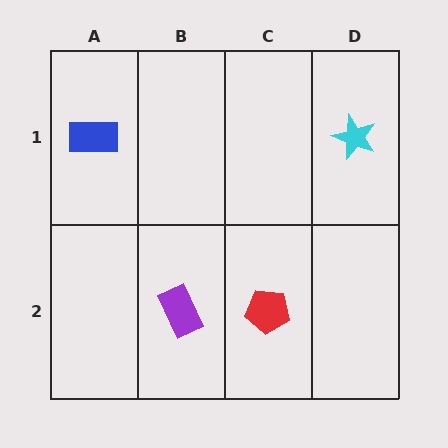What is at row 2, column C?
A red pentagon.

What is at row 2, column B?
A purple rectangle.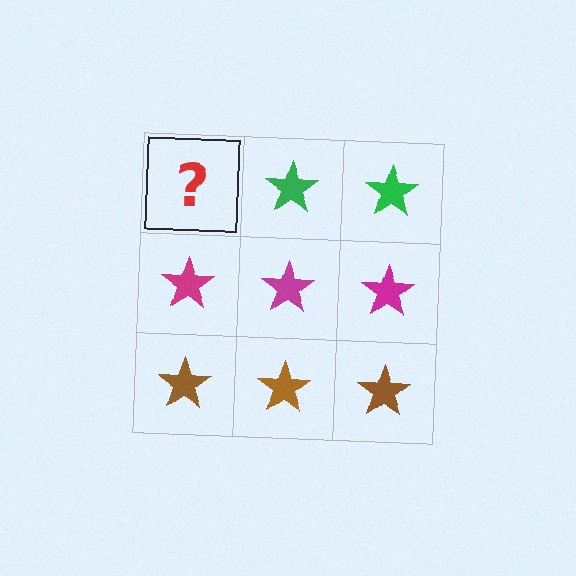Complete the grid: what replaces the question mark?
The question mark should be replaced with a green star.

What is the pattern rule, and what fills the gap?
The rule is that each row has a consistent color. The gap should be filled with a green star.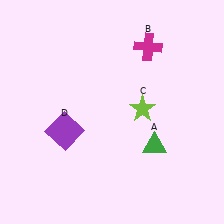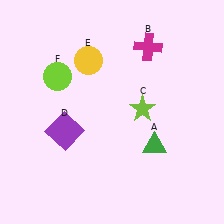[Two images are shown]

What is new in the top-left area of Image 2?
A lime circle (F) was added in the top-left area of Image 2.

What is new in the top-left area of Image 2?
A yellow circle (E) was added in the top-left area of Image 2.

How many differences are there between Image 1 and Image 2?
There are 2 differences between the two images.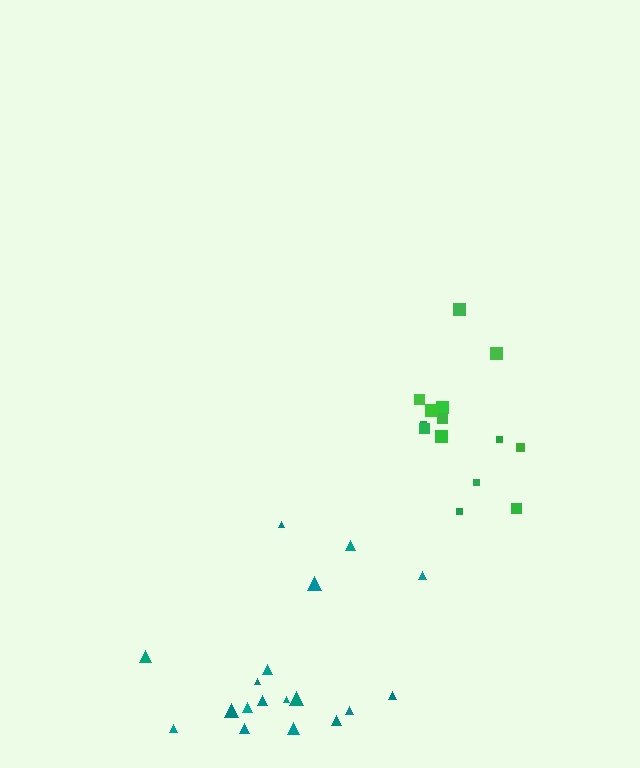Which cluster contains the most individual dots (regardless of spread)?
Teal (18).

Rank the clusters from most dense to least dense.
green, teal.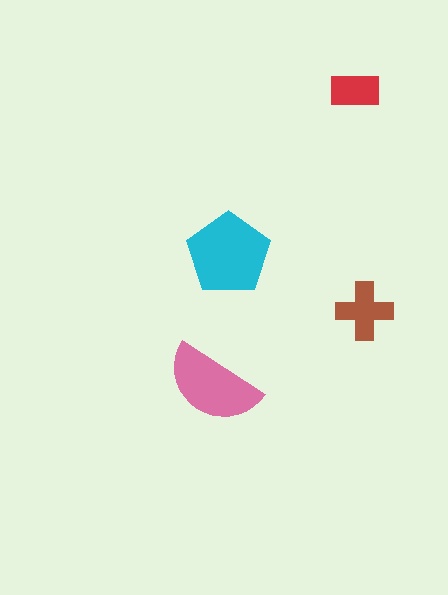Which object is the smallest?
The red rectangle.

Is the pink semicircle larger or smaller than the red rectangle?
Larger.